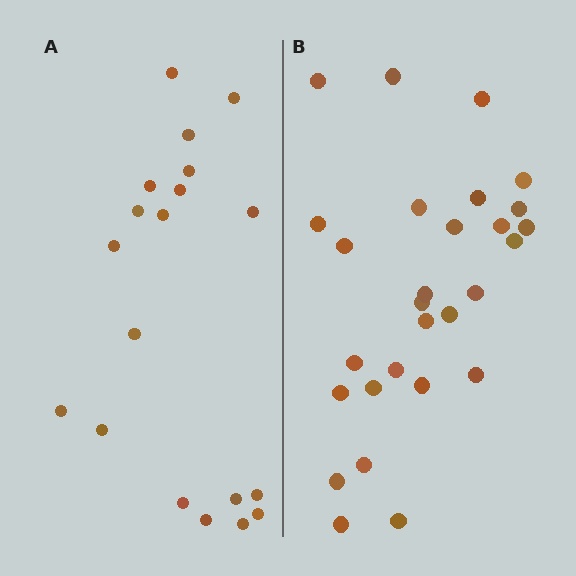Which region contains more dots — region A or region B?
Region B (the right region) has more dots.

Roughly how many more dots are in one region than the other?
Region B has roughly 8 or so more dots than region A.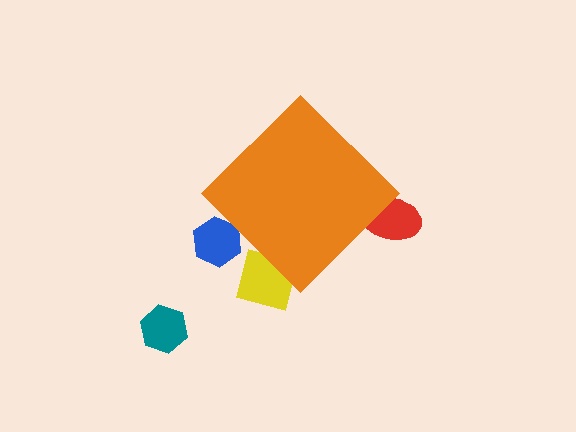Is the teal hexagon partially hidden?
No, the teal hexagon is fully visible.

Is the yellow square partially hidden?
Yes, the yellow square is partially hidden behind the orange diamond.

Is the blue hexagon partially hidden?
Yes, the blue hexagon is partially hidden behind the orange diamond.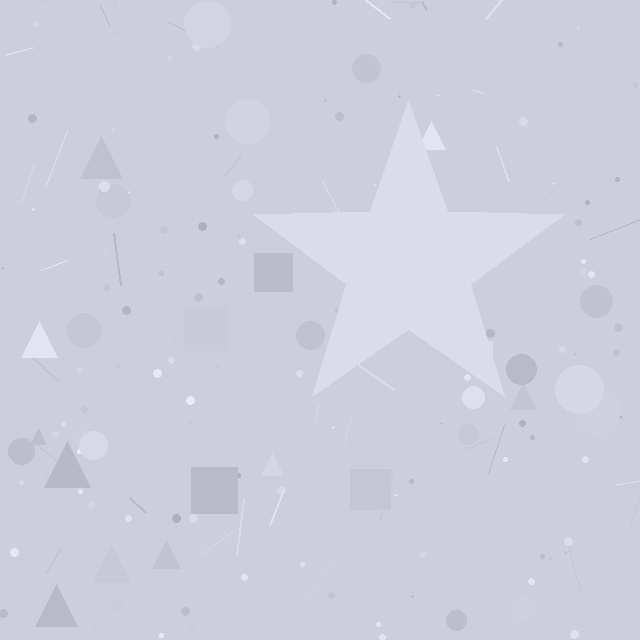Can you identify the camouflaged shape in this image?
The camouflaged shape is a star.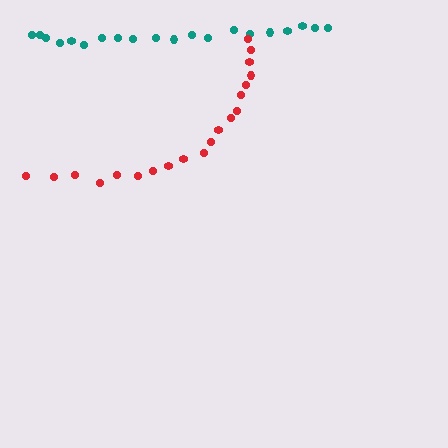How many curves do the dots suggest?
There are 2 distinct paths.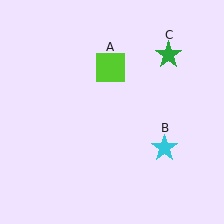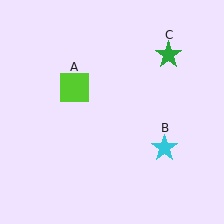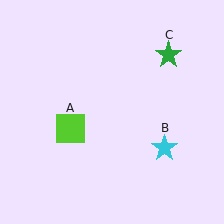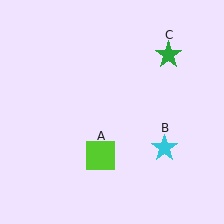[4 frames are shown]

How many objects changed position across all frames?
1 object changed position: lime square (object A).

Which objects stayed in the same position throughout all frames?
Cyan star (object B) and green star (object C) remained stationary.